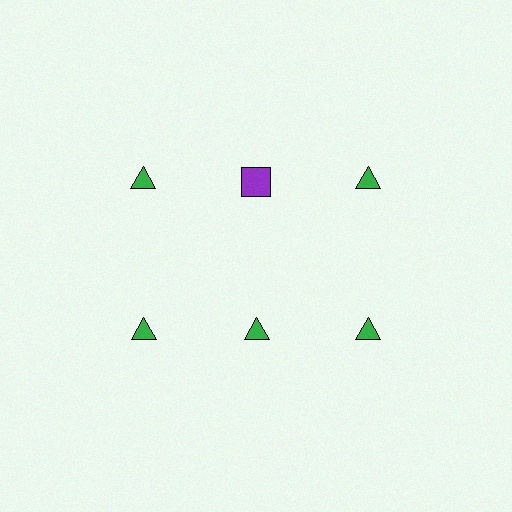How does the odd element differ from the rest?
It differs in both color (purple instead of green) and shape (square instead of triangle).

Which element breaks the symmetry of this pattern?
The purple square in the top row, second from left column breaks the symmetry. All other shapes are green triangles.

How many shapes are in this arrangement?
There are 6 shapes arranged in a grid pattern.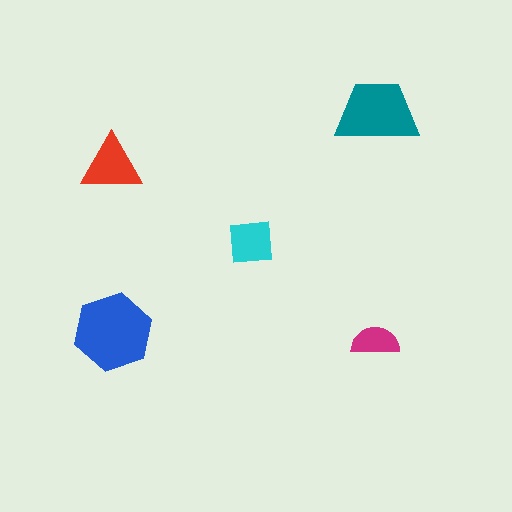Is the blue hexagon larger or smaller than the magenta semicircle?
Larger.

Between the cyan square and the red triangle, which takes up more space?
The red triangle.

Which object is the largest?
The blue hexagon.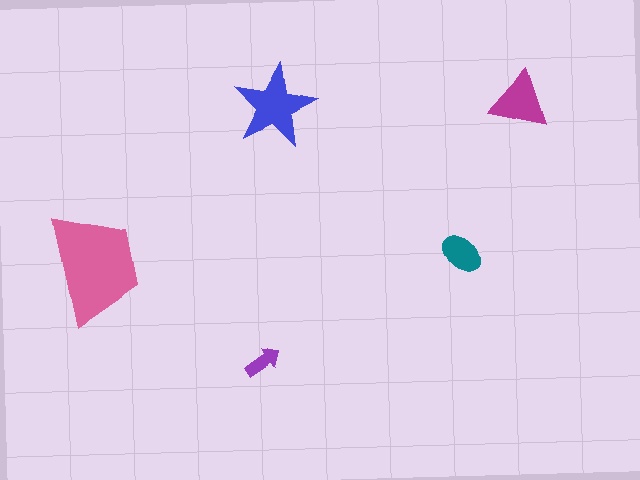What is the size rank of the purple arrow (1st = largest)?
5th.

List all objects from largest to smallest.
The pink trapezoid, the blue star, the magenta triangle, the teal ellipse, the purple arrow.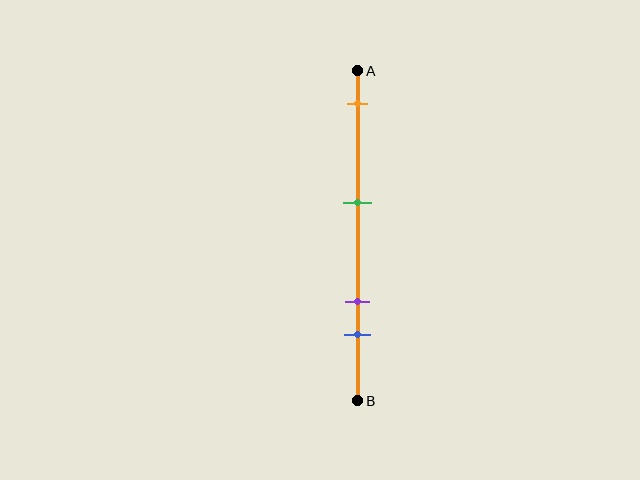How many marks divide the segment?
There are 4 marks dividing the segment.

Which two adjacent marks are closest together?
The purple and blue marks are the closest adjacent pair.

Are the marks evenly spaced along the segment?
No, the marks are not evenly spaced.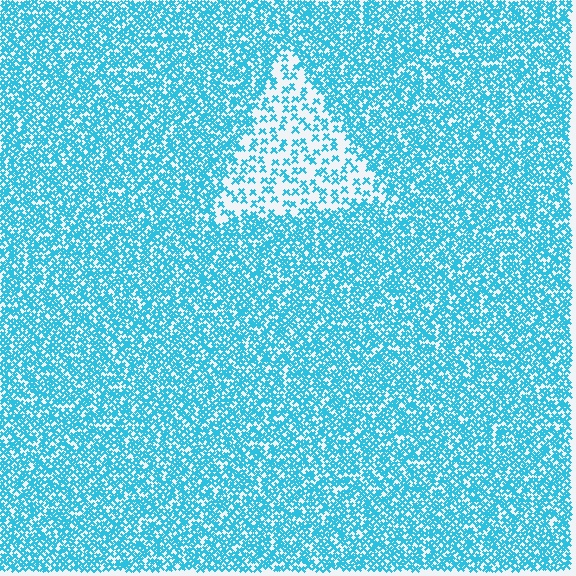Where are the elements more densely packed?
The elements are more densely packed outside the triangle boundary.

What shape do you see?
I see a triangle.